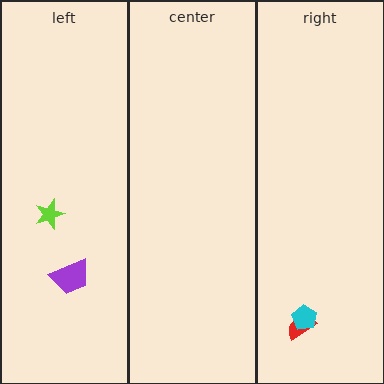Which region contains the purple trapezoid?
The left region.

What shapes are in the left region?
The purple trapezoid, the lime star.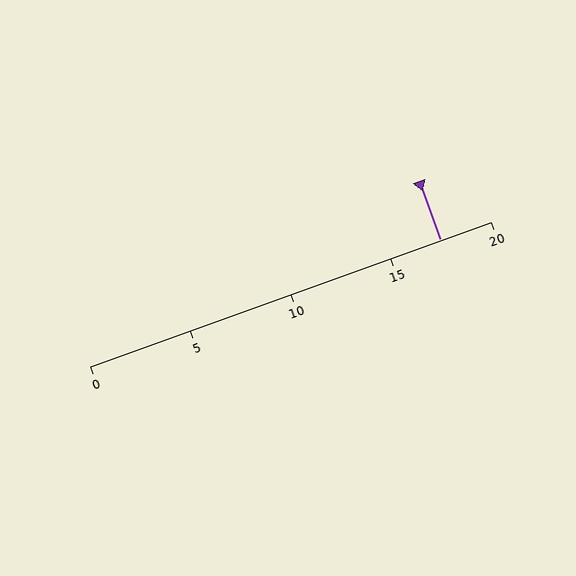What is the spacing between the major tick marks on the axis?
The major ticks are spaced 5 apart.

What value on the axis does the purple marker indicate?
The marker indicates approximately 17.5.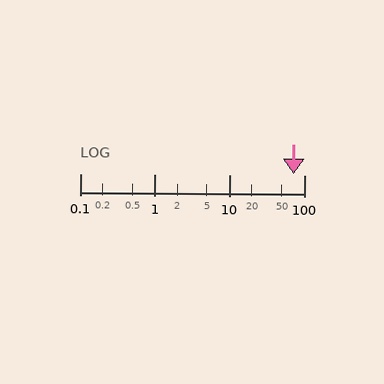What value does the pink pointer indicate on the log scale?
The pointer indicates approximately 73.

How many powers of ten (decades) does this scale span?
The scale spans 3 decades, from 0.1 to 100.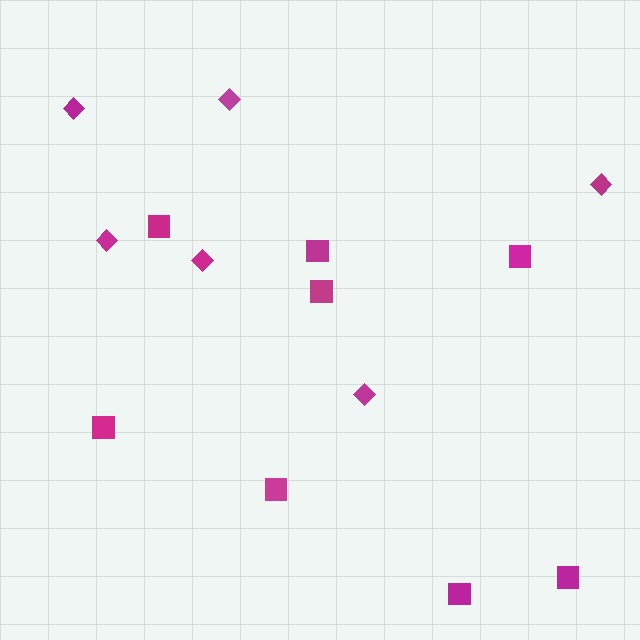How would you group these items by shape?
There are 2 groups: one group of diamonds (6) and one group of squares (8).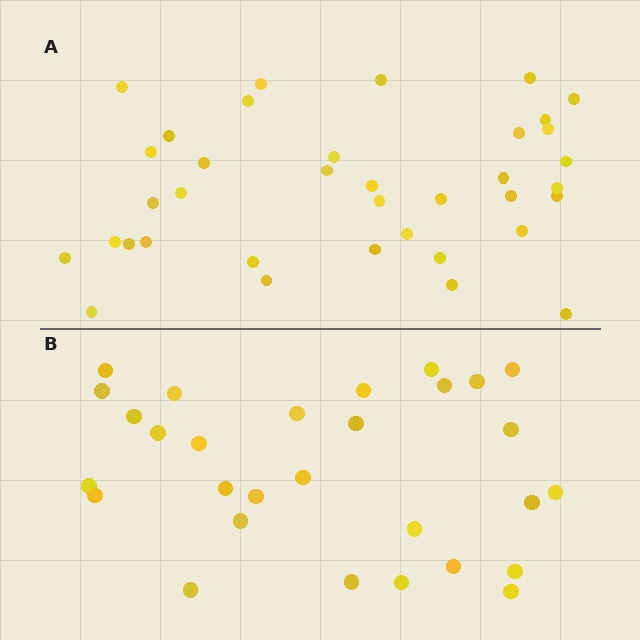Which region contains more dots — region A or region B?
Region A (the top region) has more dots.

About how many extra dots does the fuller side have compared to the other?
Region A has roughly 8 or so more dots than region B.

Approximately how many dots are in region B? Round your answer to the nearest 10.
About 30 dots. (The exact count is 29, which rounds to 30.)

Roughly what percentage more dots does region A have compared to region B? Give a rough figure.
About 30% more.